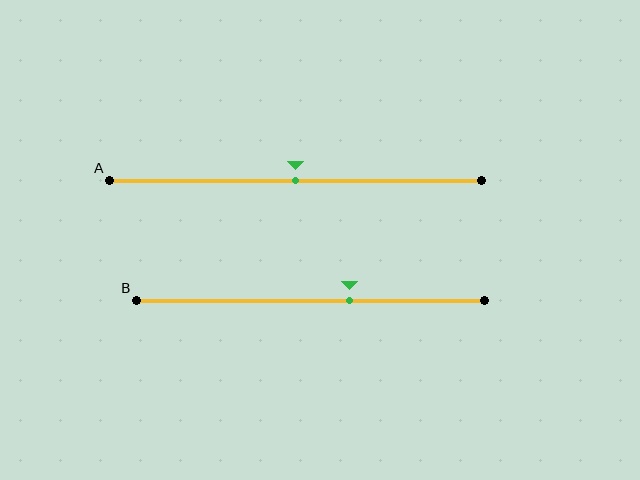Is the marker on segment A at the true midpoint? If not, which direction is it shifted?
Yes, the marker on segment A is at the true midpoint.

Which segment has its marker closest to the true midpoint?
Segment A has its marker closest to the true midpoint.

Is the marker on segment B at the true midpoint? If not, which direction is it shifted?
No, the marker on segment B is shifted to the right by about 11% of the segment length.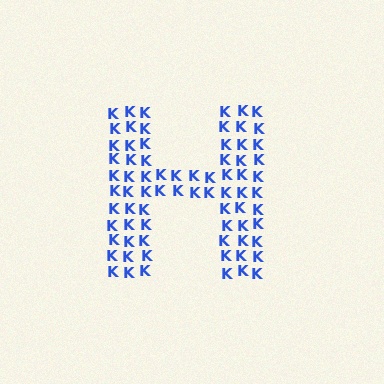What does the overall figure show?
The overall figure shows the letter H.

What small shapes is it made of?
It is made of small letter K's.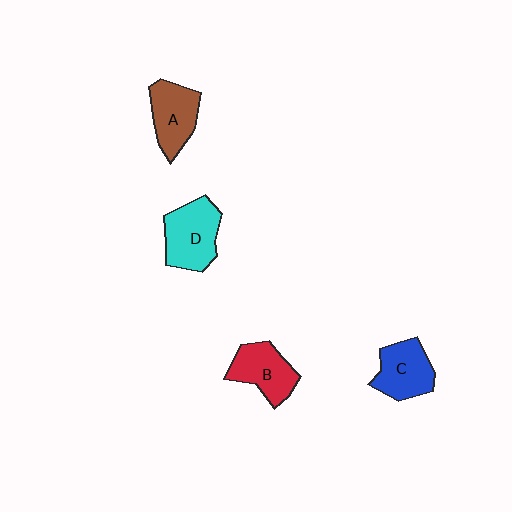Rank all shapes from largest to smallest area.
From largest to smallest: D (cyan), B (red), A (brown), C (blue).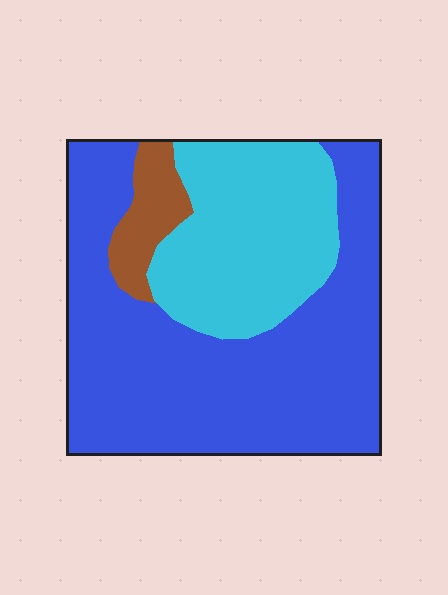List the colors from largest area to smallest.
From largest to smallest: blue, cyan, brown.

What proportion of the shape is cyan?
Cyan takes up between a sixth and a third of the shape.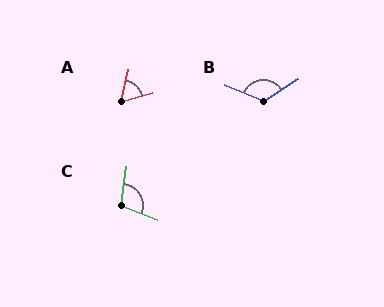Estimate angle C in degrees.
Approximately 104 degrees.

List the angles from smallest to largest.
A (61°), C (104°), B (123°).